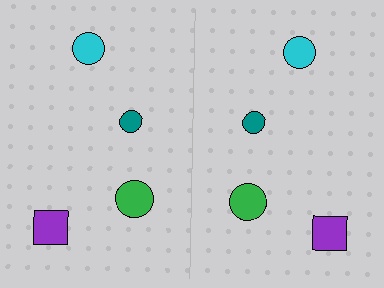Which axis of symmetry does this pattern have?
The pattern has a vertical axis of symmetry running through the center of the image.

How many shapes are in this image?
There are 8 shapes in this image.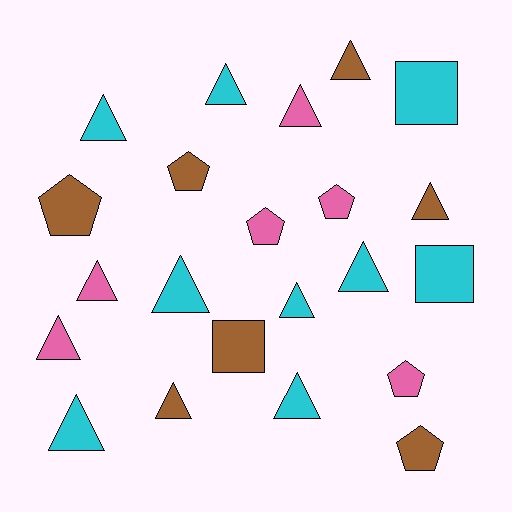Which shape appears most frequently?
Triangle, with 13 objects.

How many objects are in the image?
There are 22 objects.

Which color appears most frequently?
Cyan, with 9 objects.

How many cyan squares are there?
There are 2 cyan squares.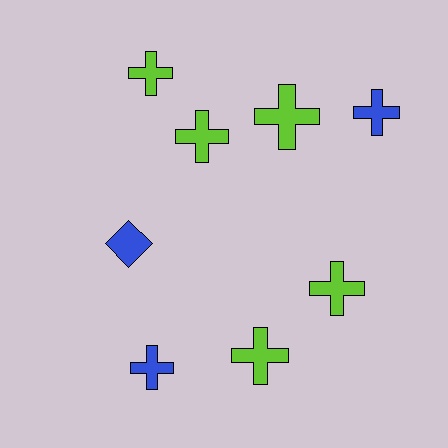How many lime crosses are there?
There are 5 lime crosses.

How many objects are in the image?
There are 8 objects.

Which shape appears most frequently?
Cross, with 7 objects.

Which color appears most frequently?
Lime, with 5 objects.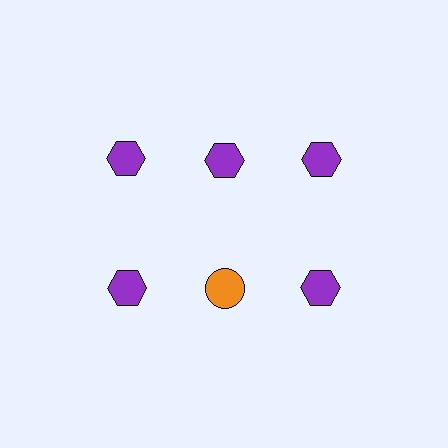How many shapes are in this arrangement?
There are 6 shapes arranged in a grid pattern.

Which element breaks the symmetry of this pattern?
The orange circle in the second row, second from left column breaks the symmetry. All other shapes are purple hexagons.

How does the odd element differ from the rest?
It differs in both color (orange instead of purple) and shape (circle instead of hexagon).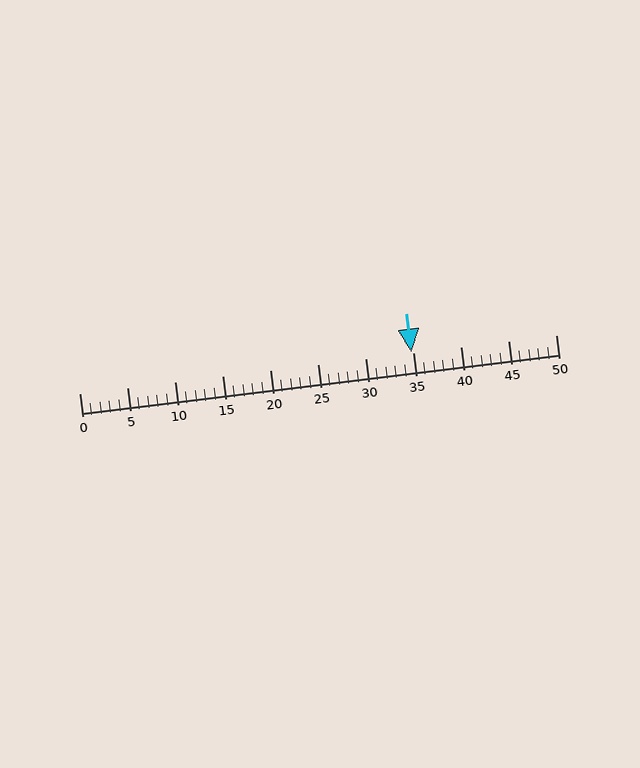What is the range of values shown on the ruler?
The ruler shows values from 0 to 50.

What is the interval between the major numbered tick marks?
The major tick marks are spaced 5 units apart.